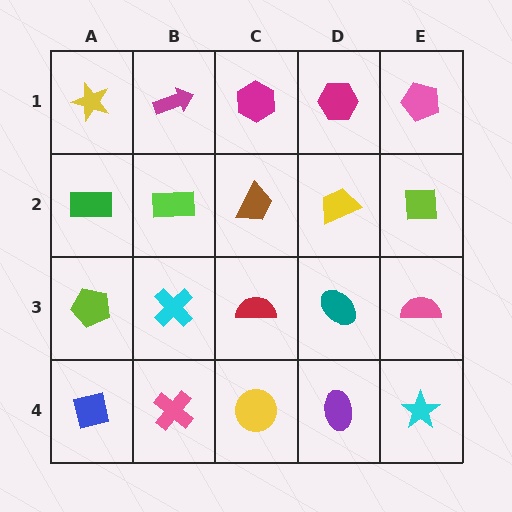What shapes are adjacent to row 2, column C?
A magenta hexagon (row 1, column C), a red semicircle (row 3, column C), a lime rectangle (row 2, column B), a yellow trapezoid (row 2, column D).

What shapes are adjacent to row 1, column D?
A yellow trapezoid (row 2, column D), a magenta hexagon (row 1, column C), a pink pentagon (row 1, column E).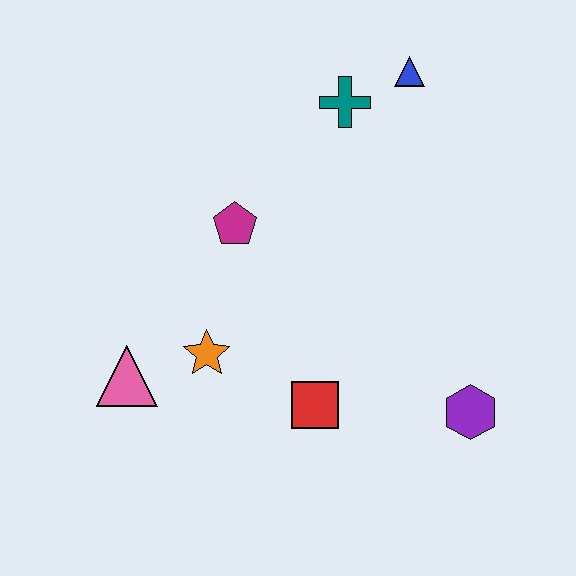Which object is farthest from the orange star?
The blue triangle is farthest from the orange star.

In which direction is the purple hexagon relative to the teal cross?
The purple hexagon is below the teal cross.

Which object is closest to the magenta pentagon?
The orange star is closest to the magenta pentagon.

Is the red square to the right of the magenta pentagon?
Yes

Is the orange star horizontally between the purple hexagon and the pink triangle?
Yes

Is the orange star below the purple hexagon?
No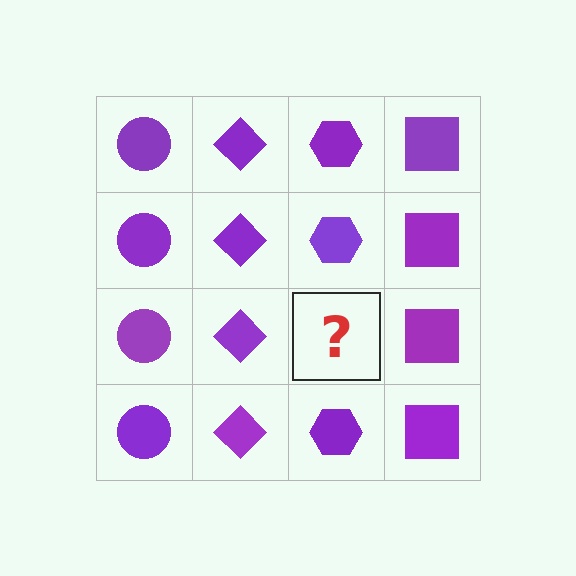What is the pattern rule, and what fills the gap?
The rule is that each column has a consistent shape. The gap should be filled with a purple hexagon.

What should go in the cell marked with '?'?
The missing cell should contain a purple hexagon.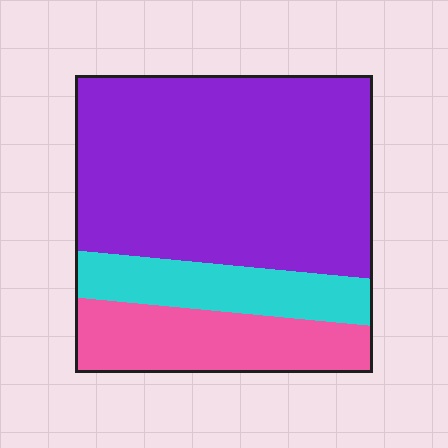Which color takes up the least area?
Cyan, at roughly 15%.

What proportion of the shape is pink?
Pink covers about 20% of the shape.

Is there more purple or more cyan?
Purple.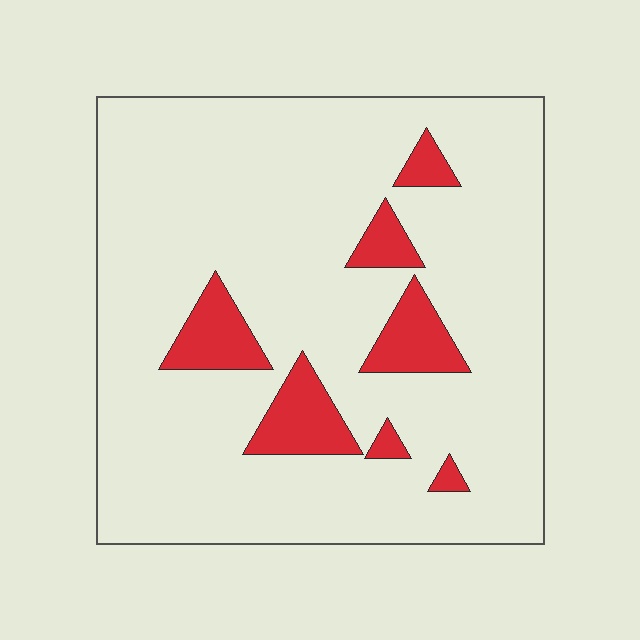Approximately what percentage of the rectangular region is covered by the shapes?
Approximately 10%.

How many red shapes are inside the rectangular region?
7.